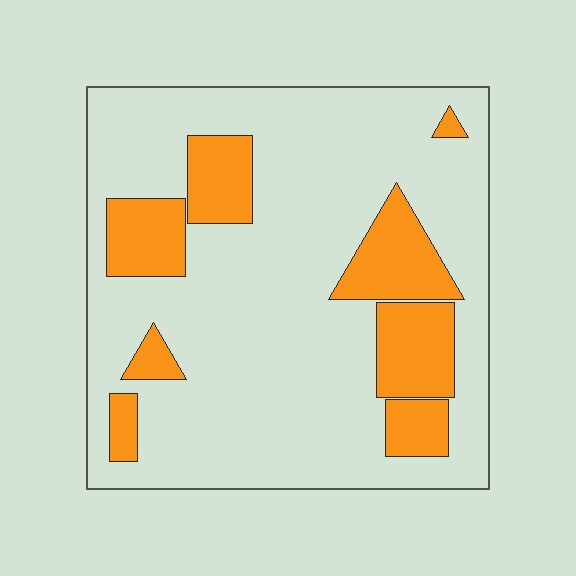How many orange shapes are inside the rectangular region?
8.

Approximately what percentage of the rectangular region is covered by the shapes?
Approximately 20%.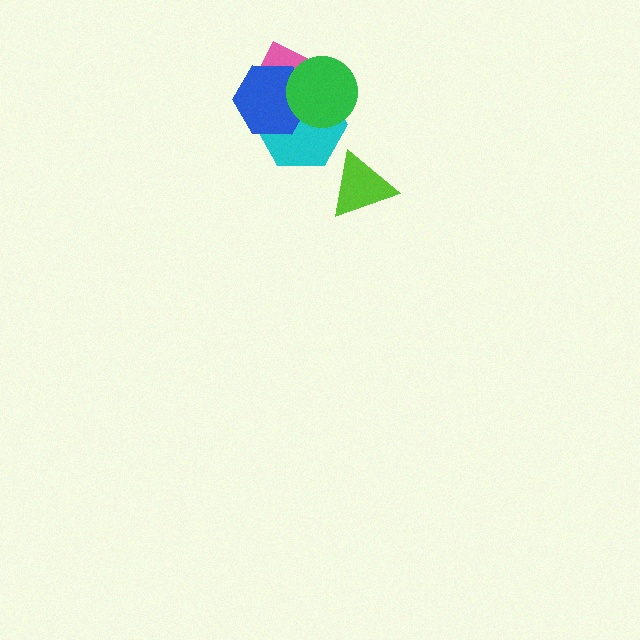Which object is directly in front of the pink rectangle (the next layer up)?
The cyan hexagon is directly in front of the pink rectangle.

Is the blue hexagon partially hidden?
Yes, it is partially covered by another shape.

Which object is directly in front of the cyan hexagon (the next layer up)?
The blue hexagon is directly in front of the cyan hexagon.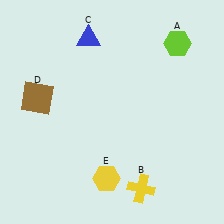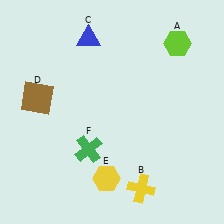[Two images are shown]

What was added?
A green cross (F) was added in Image 2.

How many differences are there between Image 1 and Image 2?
There is 1 difference between the two images.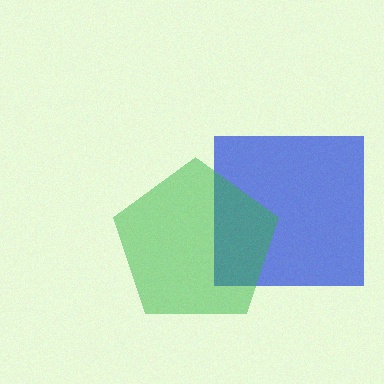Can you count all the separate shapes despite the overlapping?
Yes, there are 2 separate shapes.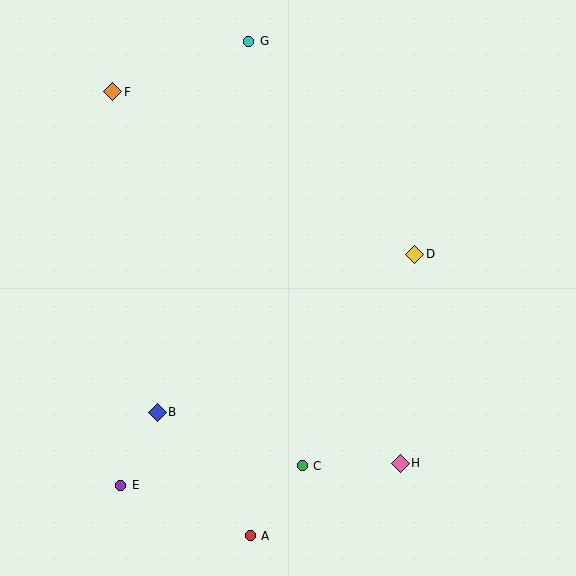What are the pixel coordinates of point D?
Point D is at (415, 254).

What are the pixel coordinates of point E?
Point E is at (121, 485).